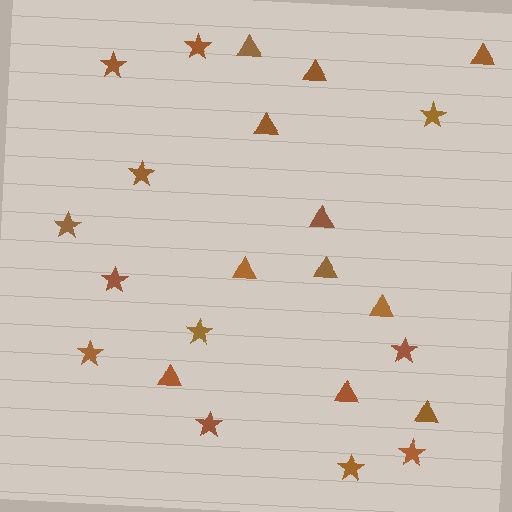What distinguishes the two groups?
There are 2 groups: one group of stars (12) and one group of triangles (11).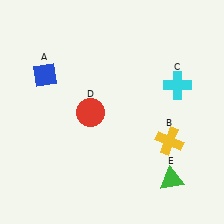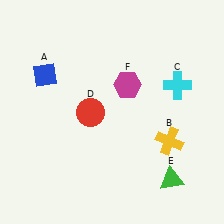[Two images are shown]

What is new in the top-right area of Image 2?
A magenta hexagon (F) was added in the top-right area of Image 2.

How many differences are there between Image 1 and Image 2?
There is 1 difference between the two images.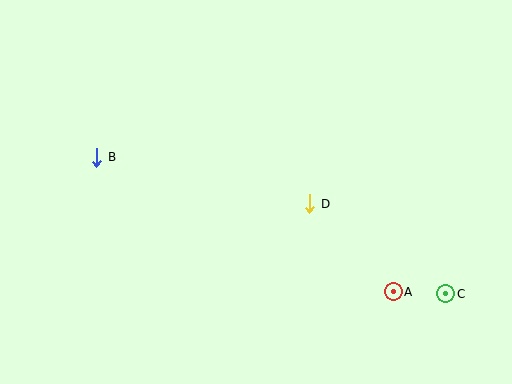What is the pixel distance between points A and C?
The distance between A and C is 53 pixels.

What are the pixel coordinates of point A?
Point A is at (393, 292).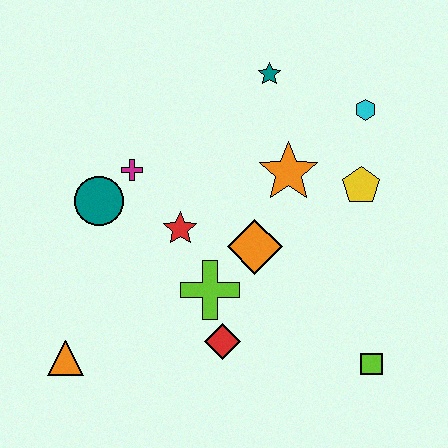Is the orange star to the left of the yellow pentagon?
Yes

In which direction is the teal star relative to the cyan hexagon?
The teal star is to the left of the cyan hexagon.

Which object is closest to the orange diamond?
The lime cross is closest to the orange diamond.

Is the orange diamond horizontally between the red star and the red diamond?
No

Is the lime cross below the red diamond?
No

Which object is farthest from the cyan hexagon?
The orange triangle is farthest from the cyan hexagon.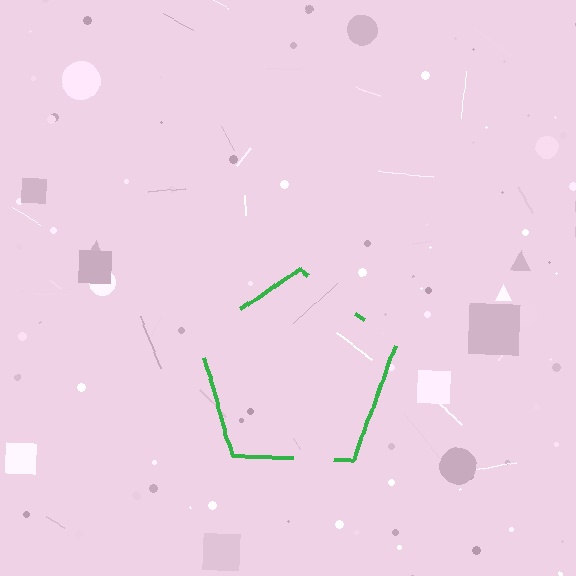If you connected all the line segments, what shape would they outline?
They would outline a pentagon.